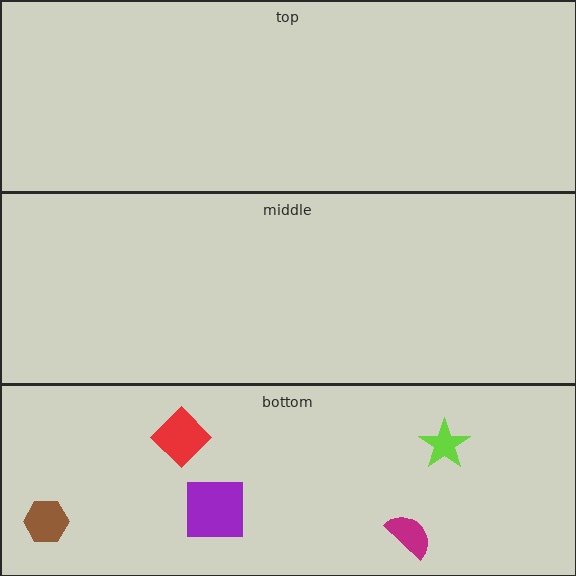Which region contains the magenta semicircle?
The bottom region.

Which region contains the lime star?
The bottom region.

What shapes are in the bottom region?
The brown hexagon, the magenta semicircle, the red diamond, the purple square, the lime star.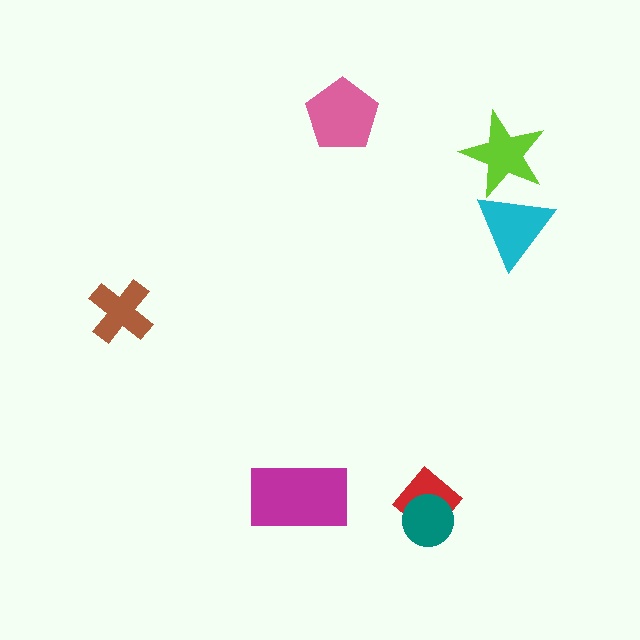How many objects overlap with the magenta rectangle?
0 objects overlap with the magenta rectangle.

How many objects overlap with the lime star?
1 object overlaps with the lime star.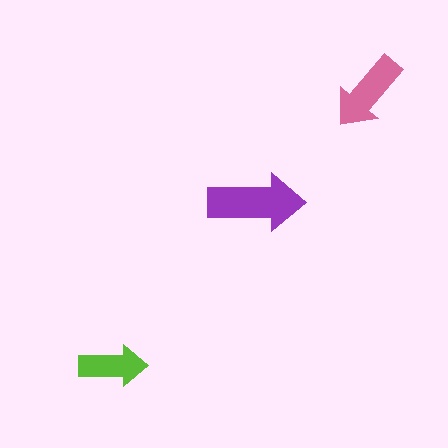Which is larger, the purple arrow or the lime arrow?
The purple one.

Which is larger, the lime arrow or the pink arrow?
The pink one.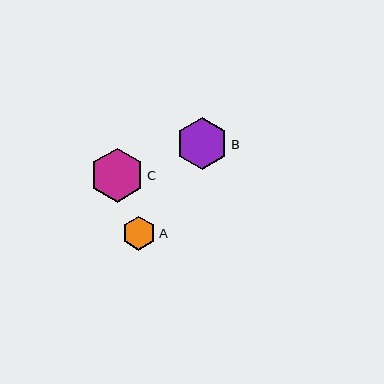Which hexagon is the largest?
Hexagon C is the largest with a size of approximately 54 pixels.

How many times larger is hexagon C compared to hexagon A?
Hexagon C is approximately 1.6 times the size of hexagon A.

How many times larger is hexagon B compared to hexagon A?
Hexagon B is approximately 1.5 times the size of hexagon A.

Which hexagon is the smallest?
Hexagon A is the smallest with a size of approximately 34 pixels.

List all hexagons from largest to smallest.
From largest to smallest: C, B, A.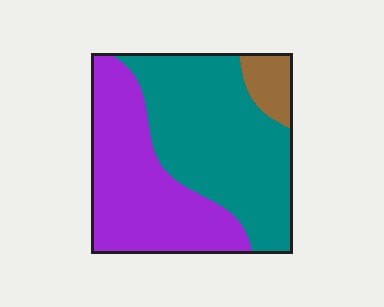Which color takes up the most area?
Teal, at roughly 50%.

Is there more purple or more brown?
Purple.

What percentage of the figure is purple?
Purple takes up between a quarter and a half of the figure.